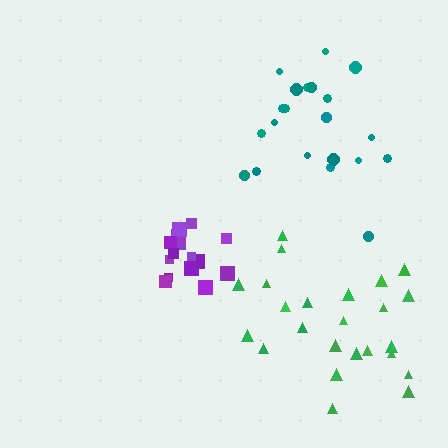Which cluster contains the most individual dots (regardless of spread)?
Green (24).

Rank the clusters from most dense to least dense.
purple, teal, green.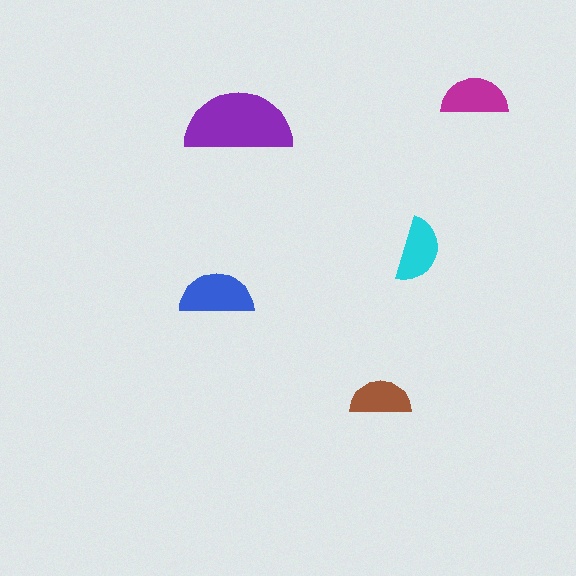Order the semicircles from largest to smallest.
the purple one, the blue one, the magenta one, the cyan one, the brown one.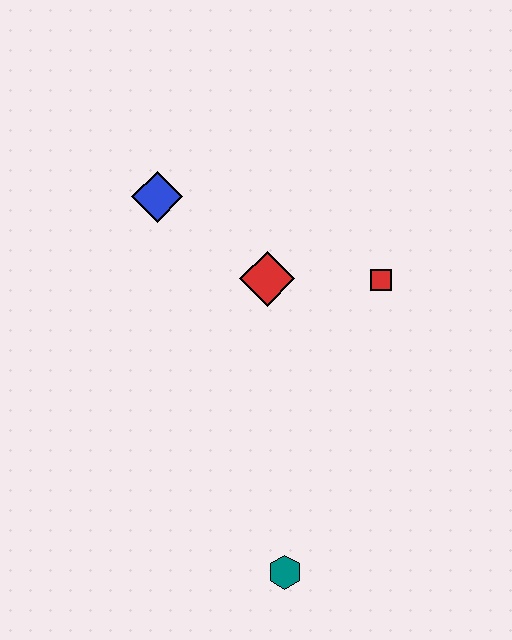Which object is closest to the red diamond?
The red square is closest to the red diamond.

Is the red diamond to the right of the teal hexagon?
No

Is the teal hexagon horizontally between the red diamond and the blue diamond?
No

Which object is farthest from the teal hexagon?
The blue diamond is farthest from the teal hexagon.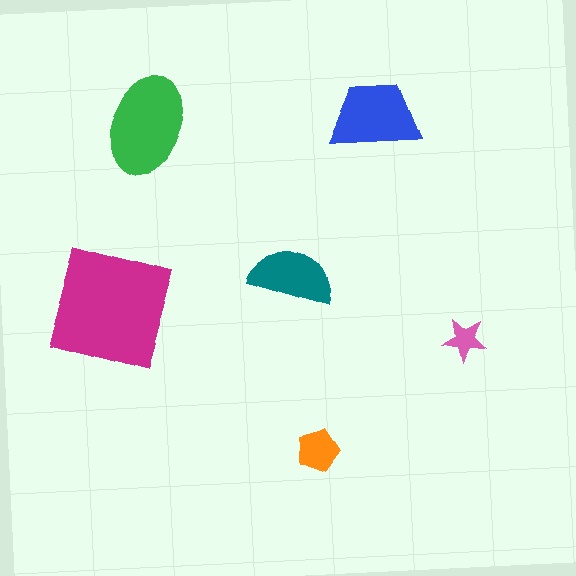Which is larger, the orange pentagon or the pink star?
The orange pentagon.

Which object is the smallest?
The pink star.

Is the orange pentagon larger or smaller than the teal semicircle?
Smaller.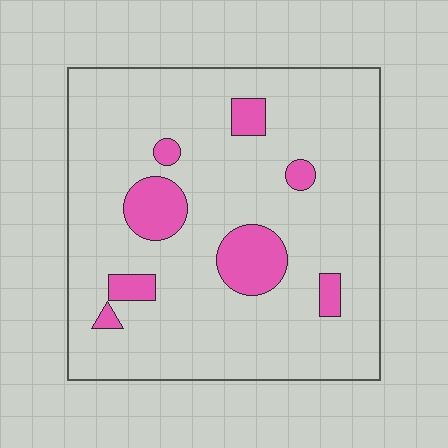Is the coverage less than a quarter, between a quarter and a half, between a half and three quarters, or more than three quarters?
Less than a quarter.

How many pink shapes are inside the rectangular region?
8.